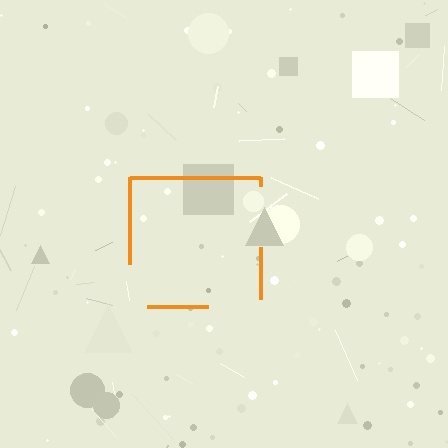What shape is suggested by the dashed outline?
The dashed outline suggests a square.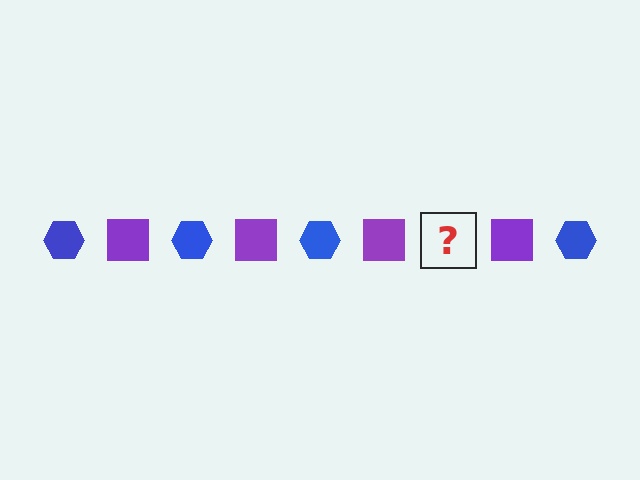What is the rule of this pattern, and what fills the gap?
The rule is that the pattern alternates between blue hexagon and purple square. The gap should be filled with a blue hexagon.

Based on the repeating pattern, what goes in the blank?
The blank should be a blue hexagon.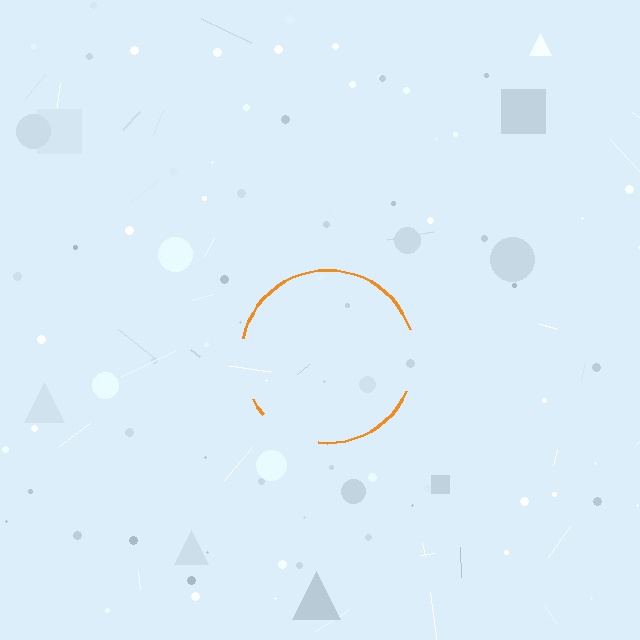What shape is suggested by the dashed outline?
The dashed outline suggests a circle.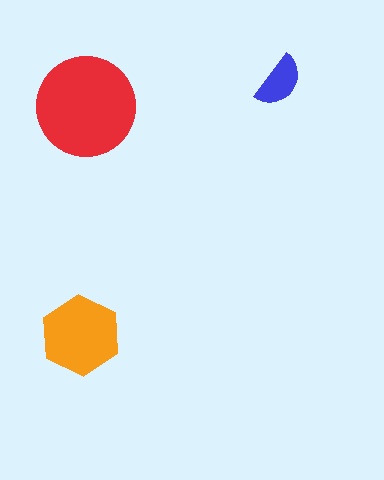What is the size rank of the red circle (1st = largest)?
1st.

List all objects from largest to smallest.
The red circle, the orange hexagon, the blue semicircle.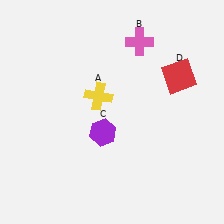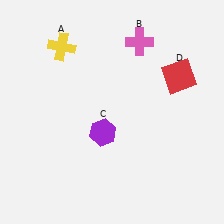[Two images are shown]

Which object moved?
The yellow cross (A) moved up.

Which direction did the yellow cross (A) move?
The yellow cross (A) moved up.